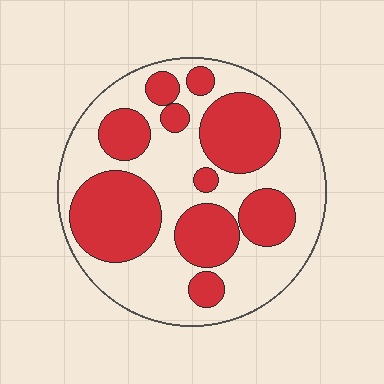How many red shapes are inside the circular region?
10.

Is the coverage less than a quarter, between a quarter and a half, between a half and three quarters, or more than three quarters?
Between a quarter and a half.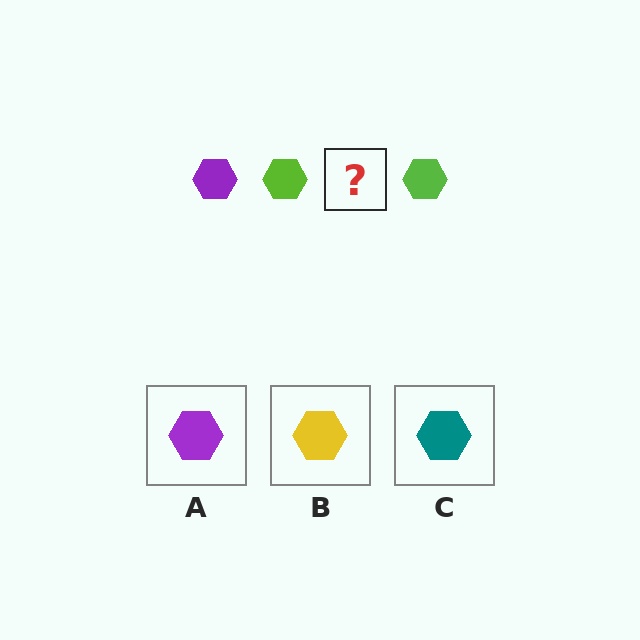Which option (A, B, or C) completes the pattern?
A.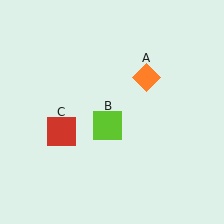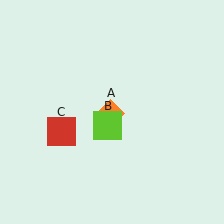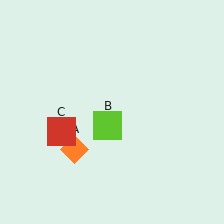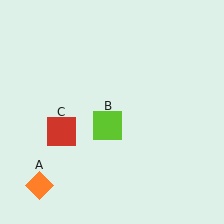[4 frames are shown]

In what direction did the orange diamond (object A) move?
The orange diamond (object A) moved down and to the left.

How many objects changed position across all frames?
1 object changed position: orange diamond (object A).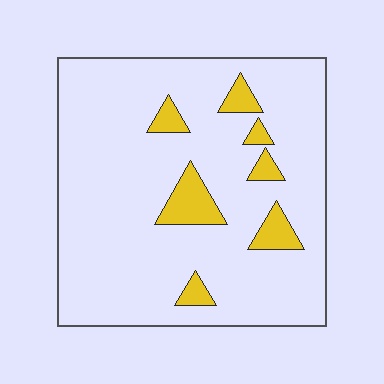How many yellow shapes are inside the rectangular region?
7.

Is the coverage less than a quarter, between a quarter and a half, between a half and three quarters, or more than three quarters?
Less than a quarter.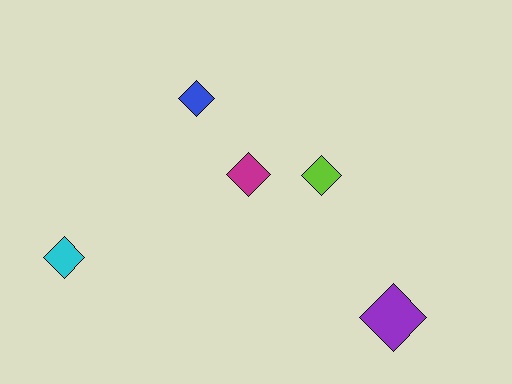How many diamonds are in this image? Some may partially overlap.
There are 5 diamonds.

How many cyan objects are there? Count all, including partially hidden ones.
There is 1 cyan object.